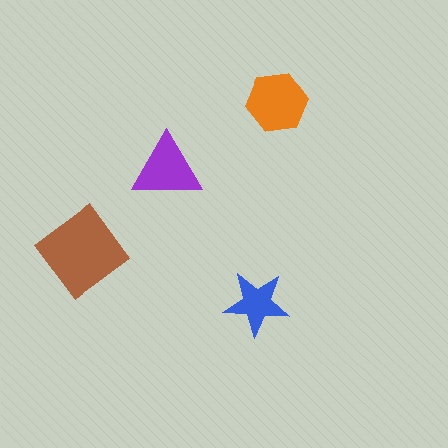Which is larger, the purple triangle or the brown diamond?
The brown diamond.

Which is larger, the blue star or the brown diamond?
The brown diamond.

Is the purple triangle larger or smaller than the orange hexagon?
Smaller.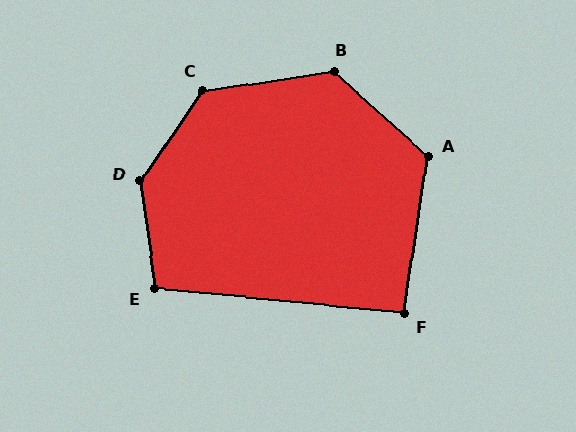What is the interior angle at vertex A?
Approximately 124 degrees (obtuse).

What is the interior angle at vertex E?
Approximately 103 degrees (obtuse).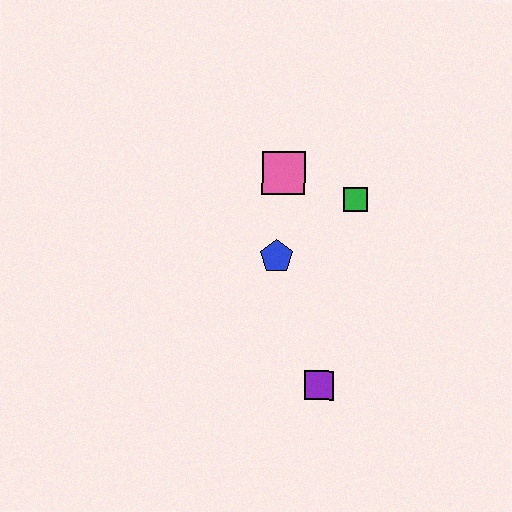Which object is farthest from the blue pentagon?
The purple square is farthest from the blue pentagon.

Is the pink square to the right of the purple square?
No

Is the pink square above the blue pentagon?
Yes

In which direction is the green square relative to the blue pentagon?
The green square is to the right of the blue pentagon.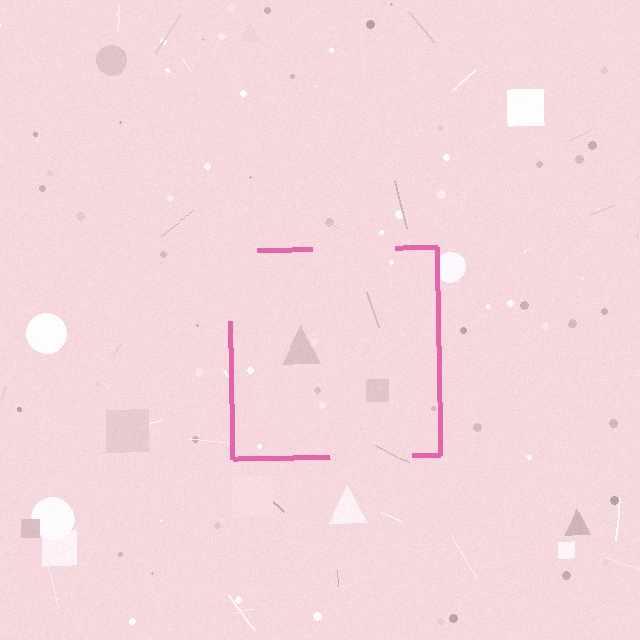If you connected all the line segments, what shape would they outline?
They would outline a square.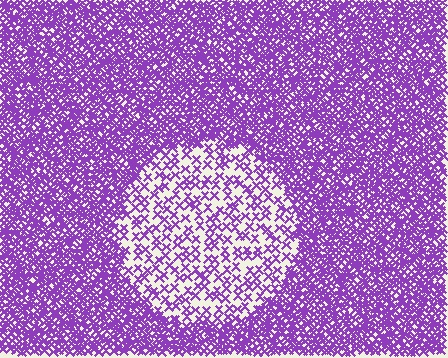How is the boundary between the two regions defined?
The boundary is defined by a change in element density (approximately 2.8x ratio). All elements are the same color, size, and shape.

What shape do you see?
I see a circle.